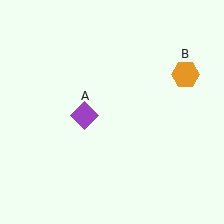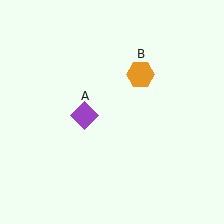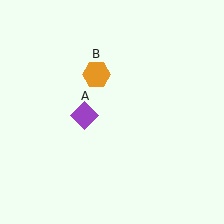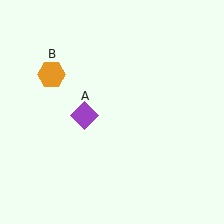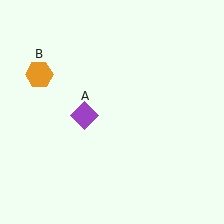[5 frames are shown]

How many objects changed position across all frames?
1 object changed position: orange hexagon (object B).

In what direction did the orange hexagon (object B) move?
The orange hexagon (object B) moved left.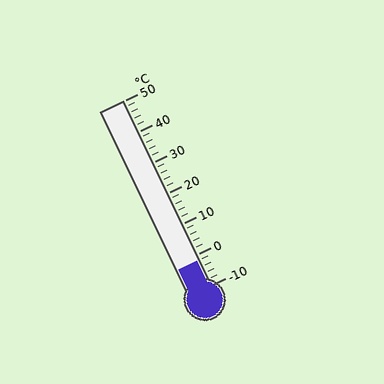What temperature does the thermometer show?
The thermometer shows approximately -2°C.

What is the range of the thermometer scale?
The thermometer scale ranges from -10°C to 50°C.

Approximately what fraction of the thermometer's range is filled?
The thermometer is filled to approximately 15% of its range.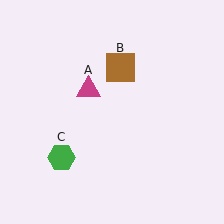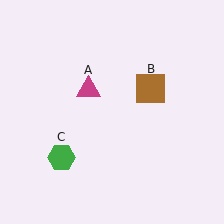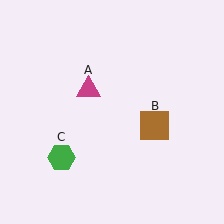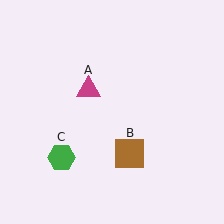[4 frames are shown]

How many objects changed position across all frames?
1 object changed position: brown square (object B).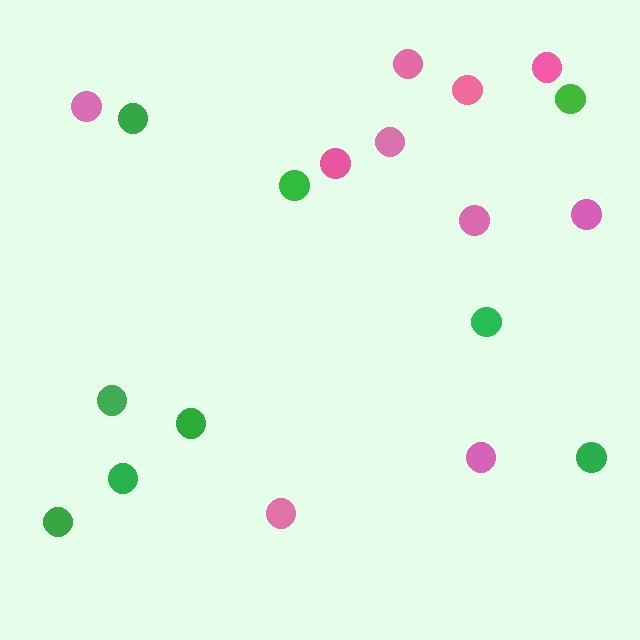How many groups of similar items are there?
There are 2 groups: one group of pink circles (10) and one group of green circles (9).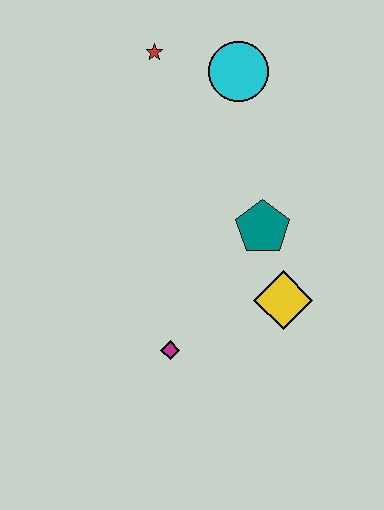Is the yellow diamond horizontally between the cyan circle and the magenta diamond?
No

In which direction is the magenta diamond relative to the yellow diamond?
The magenta diamond is to the left of the yellow diamond.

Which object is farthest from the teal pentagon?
The red star is farthest from the teal pentagon.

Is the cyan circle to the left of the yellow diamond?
Yes